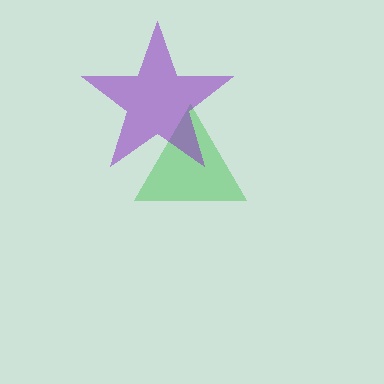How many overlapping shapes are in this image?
There are 2 overlapping shapes in the image.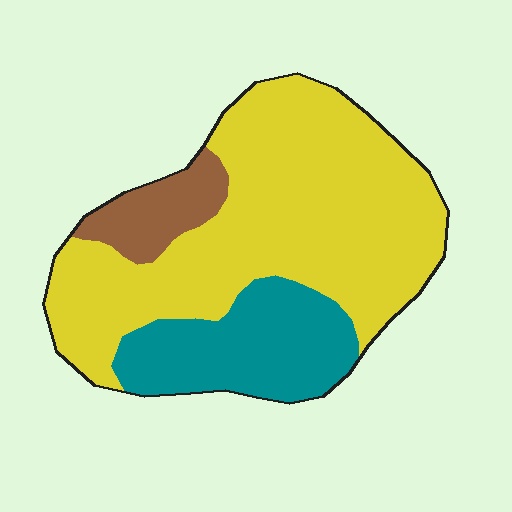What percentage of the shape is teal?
Teal takes up about one quarter (1/4) of the shape.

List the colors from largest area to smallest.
From largest to smallest: yellow, teal, brown.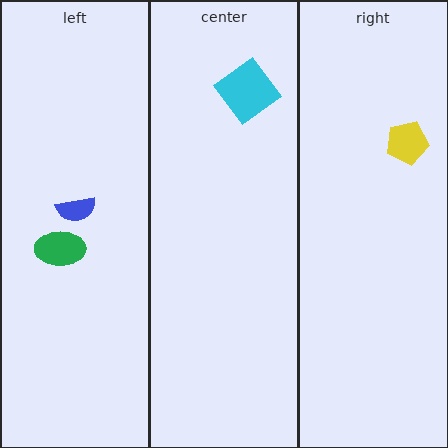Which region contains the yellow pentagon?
The right region.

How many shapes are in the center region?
1.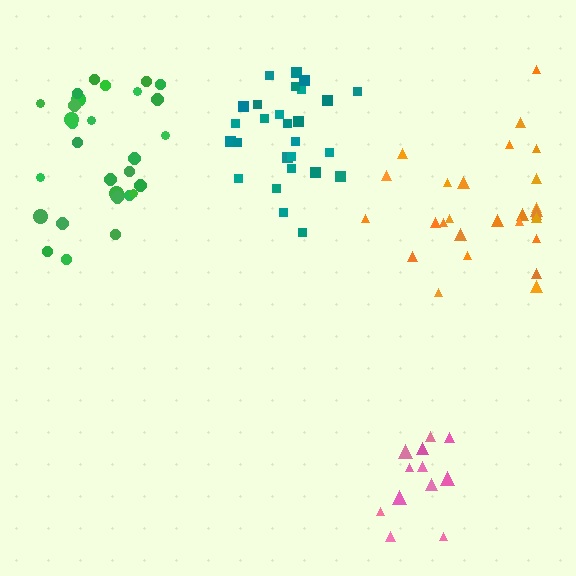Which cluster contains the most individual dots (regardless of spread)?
Green (29).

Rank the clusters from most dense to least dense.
teal, green, orange, pink.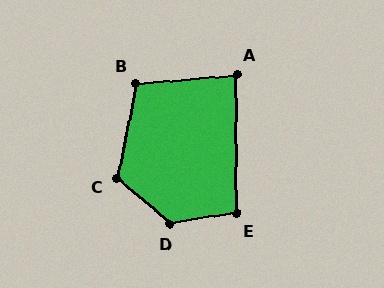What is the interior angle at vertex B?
Approximately 106 degrees (obtuse).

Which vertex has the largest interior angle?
D, at approximately 131 degrees.